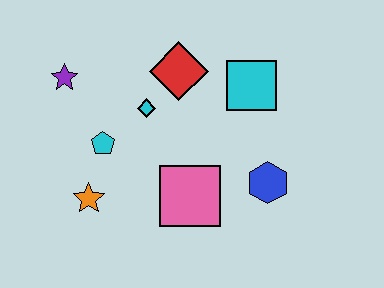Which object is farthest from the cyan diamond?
The blue hexagon is farthest from the cyan diamond.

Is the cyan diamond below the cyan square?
Yes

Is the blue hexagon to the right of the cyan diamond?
Yes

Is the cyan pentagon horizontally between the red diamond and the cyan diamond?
No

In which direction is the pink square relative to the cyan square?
The pink square is below the cyan square.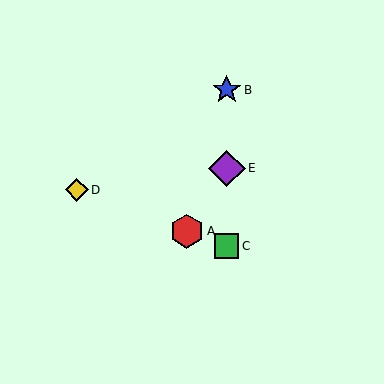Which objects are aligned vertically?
Objects B, C, E are aligned vertically.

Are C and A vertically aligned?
No, C is at x≈227 and A is at x≈187.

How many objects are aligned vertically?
3 objects (B, C, E) are aligned vertically.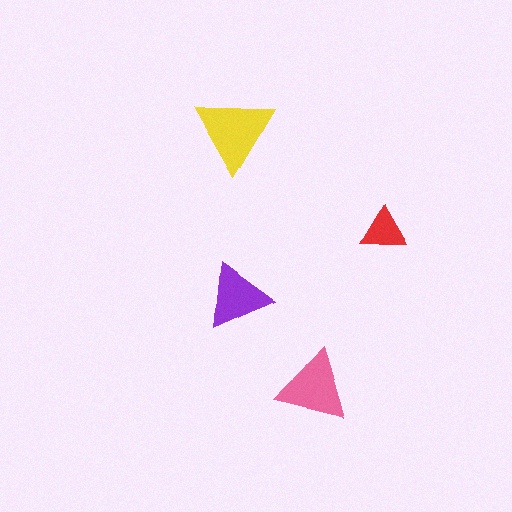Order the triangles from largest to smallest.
the yellow one, the pink one, the purple one, the red one.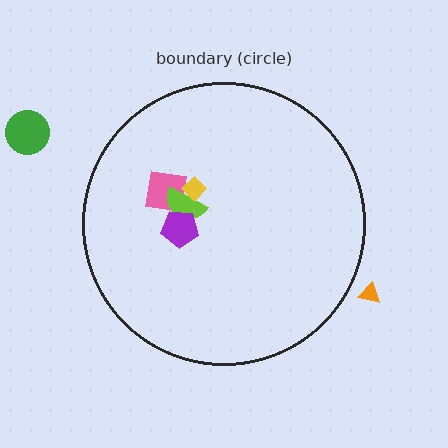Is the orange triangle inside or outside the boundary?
Outside.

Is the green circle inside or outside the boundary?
Outside.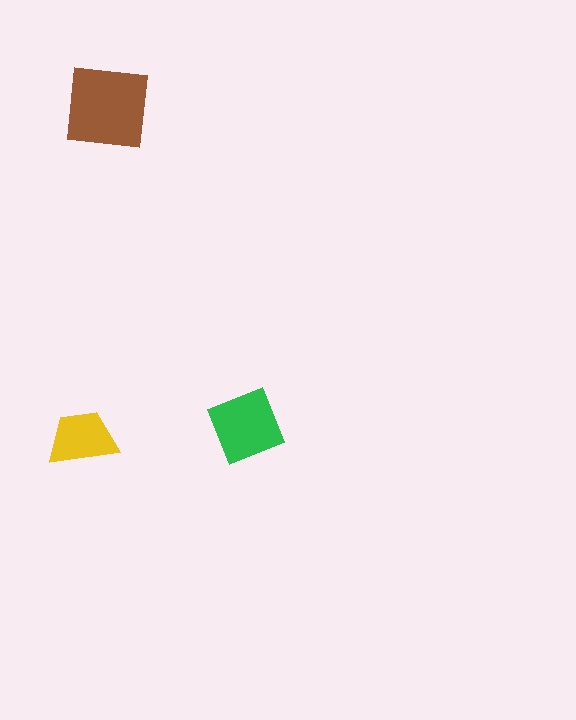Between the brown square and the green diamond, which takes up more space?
The brown square.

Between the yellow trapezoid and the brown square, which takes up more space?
The brown square.